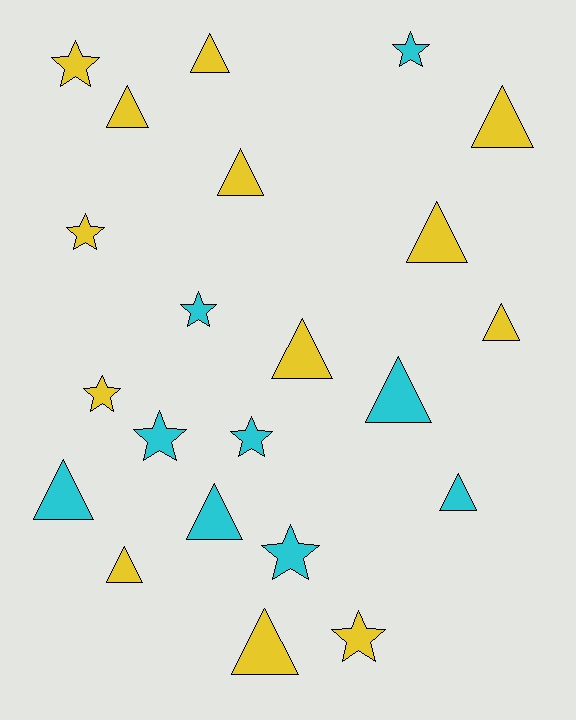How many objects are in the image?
There are 22 objects.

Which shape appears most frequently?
Triangle, with 13 objects.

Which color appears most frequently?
Yellow, with 13 objects.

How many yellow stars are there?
There are 4 yellow stars.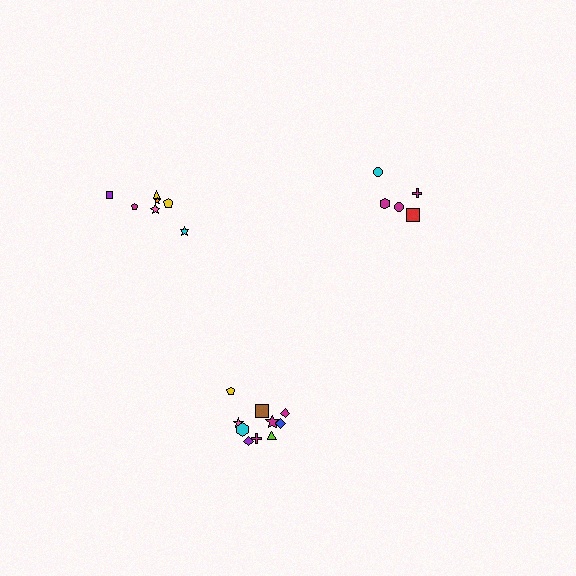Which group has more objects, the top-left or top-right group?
The top-left group.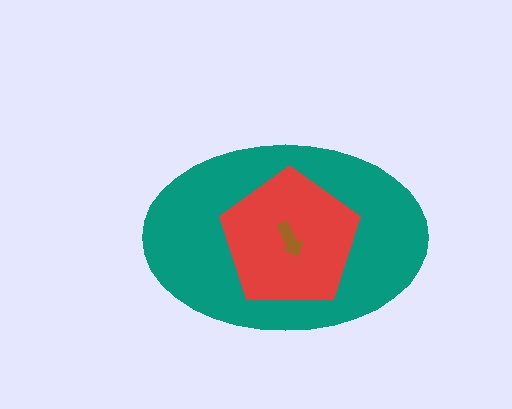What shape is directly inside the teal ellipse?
The red pentagon.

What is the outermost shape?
The teal ellipse.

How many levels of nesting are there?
3.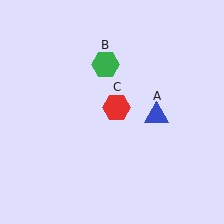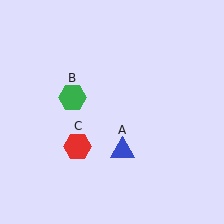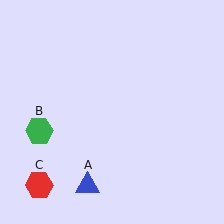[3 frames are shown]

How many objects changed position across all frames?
3 objects changed position: blue triangle (object A), green hexagon (object B), red hexagon (object C).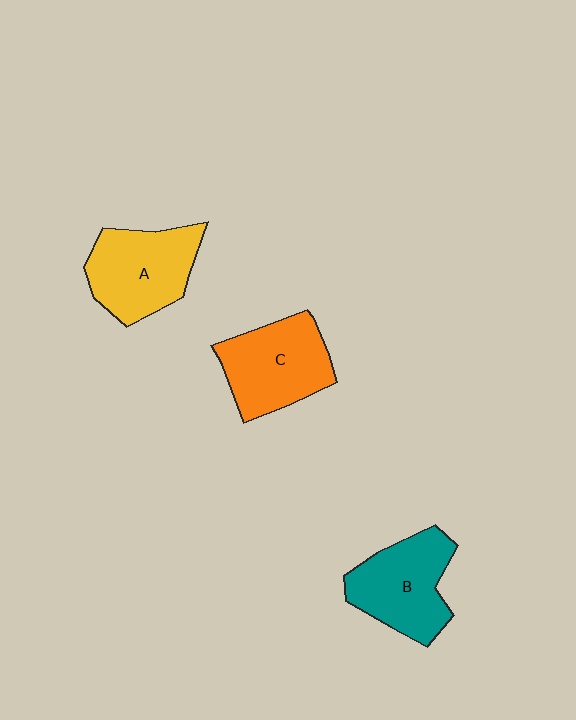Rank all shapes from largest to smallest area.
From largest to smallest: A (yellow), C (orange), B (teal).